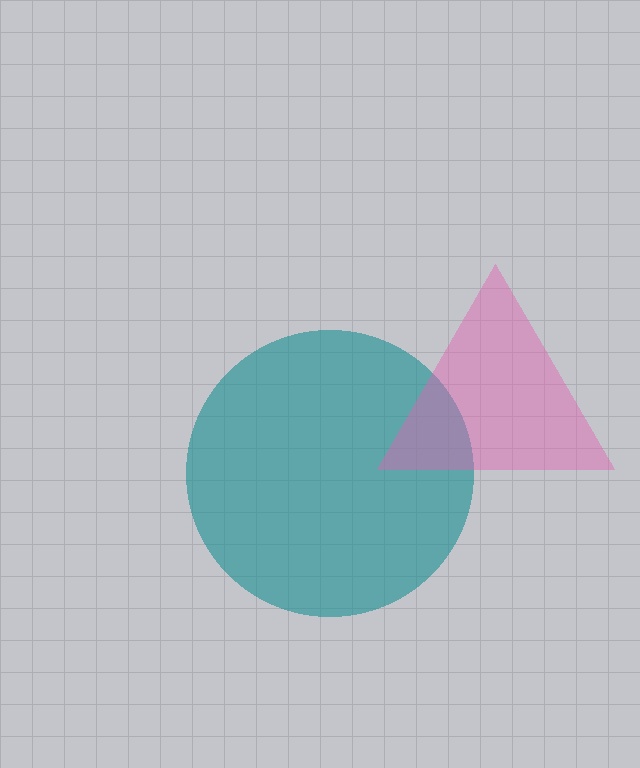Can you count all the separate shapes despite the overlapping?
Yes, there are 2 separate shapes.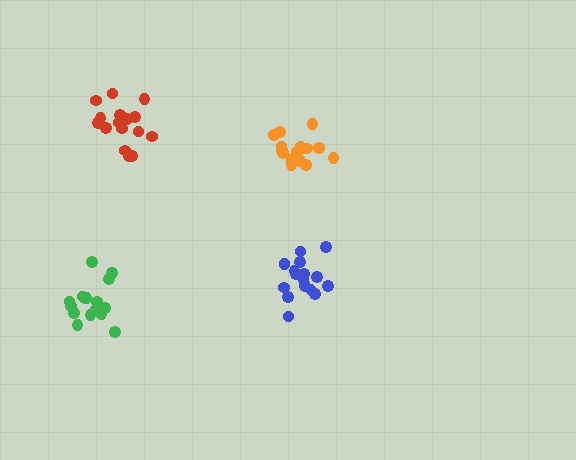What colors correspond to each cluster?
The clusters are colored: blue, orange, green, red.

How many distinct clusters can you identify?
There are 4 distinct clusters.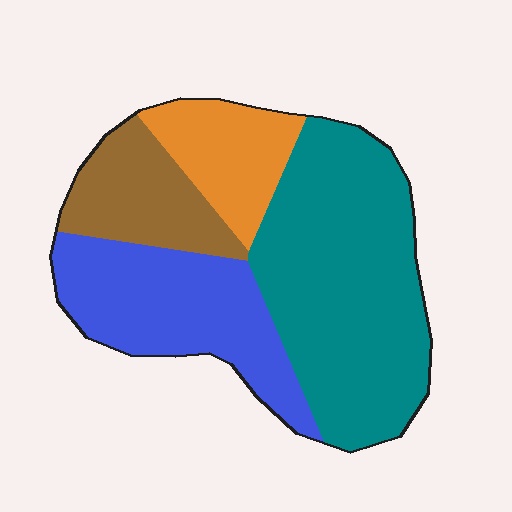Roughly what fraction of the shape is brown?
Brown takes up about one sixth (1/6) of the shape.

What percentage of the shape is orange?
Orange takes up about one eighth (1/8) of the shape.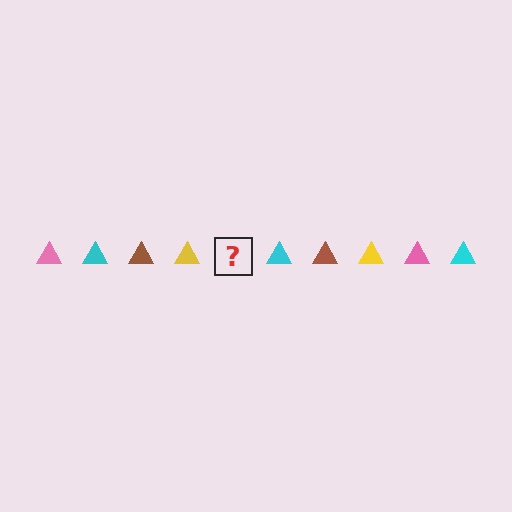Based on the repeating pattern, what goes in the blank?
The blank should be a pink triangle.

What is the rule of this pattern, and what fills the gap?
The rule is that the pattern cycles through pink, cyan, brown, yellow triangles. The gap should be filled with a pink triangle.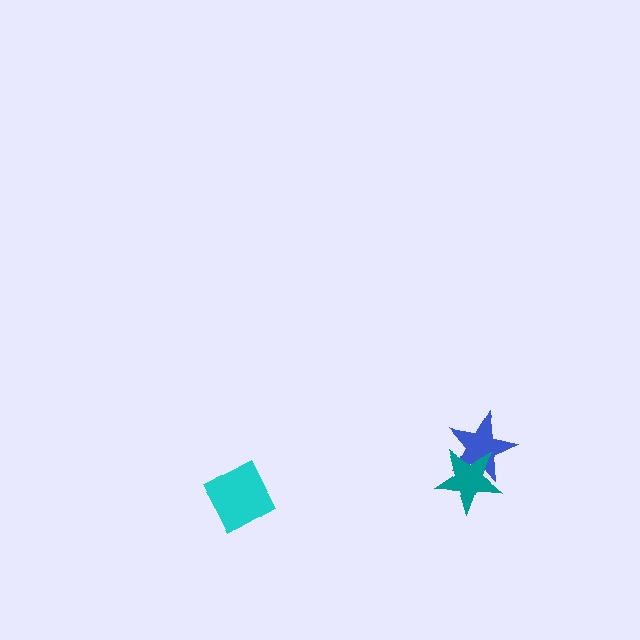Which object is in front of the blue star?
The teal star is in front of the blue star.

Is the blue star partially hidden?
Yes, it is partially covered by another shape.